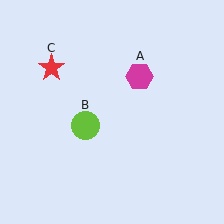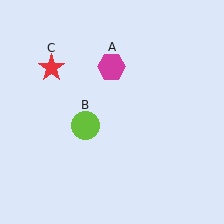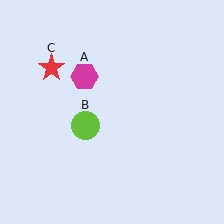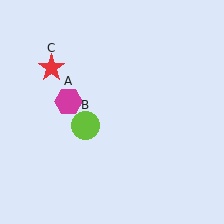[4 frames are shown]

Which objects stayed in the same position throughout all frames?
Lime circle (object B) and red star (object C) remained stationary.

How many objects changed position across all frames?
1 object changed position: magenta hexagon (object A).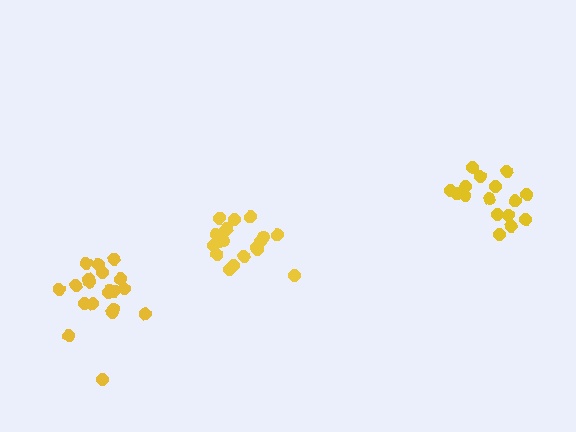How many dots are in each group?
Group 1: 19 dots, Group 2: 16 dots, Group 3: 20 dots (55 total).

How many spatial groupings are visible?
There are 3 spatial groupings.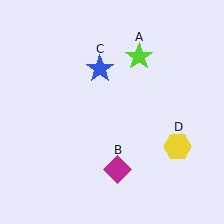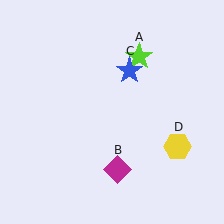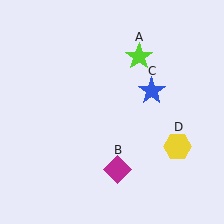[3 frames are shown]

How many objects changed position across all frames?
1 object changed position: blue star (object C).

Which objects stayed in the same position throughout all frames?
Lime star (object A) and magenta diamond (object B) and yellow hexagon (object D) remained stationary.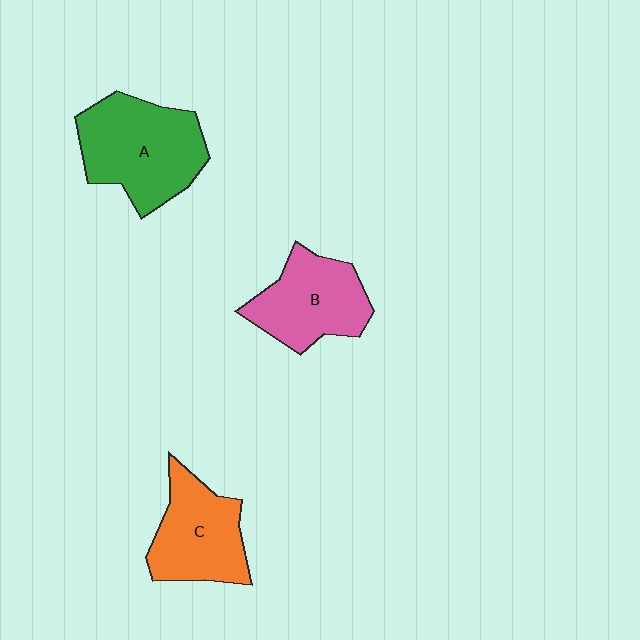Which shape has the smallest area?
Shape C (orange).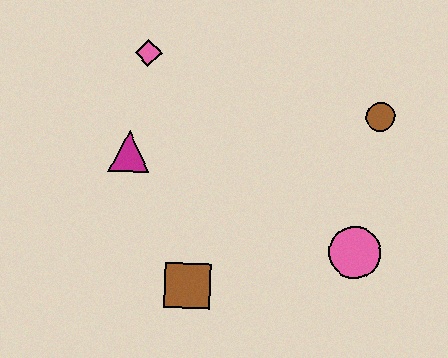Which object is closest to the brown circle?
The pink circle is closest to the brown circle.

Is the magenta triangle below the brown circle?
Yes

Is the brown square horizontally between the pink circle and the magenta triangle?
Yes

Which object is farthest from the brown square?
The brown circle is farthest from the brown square.